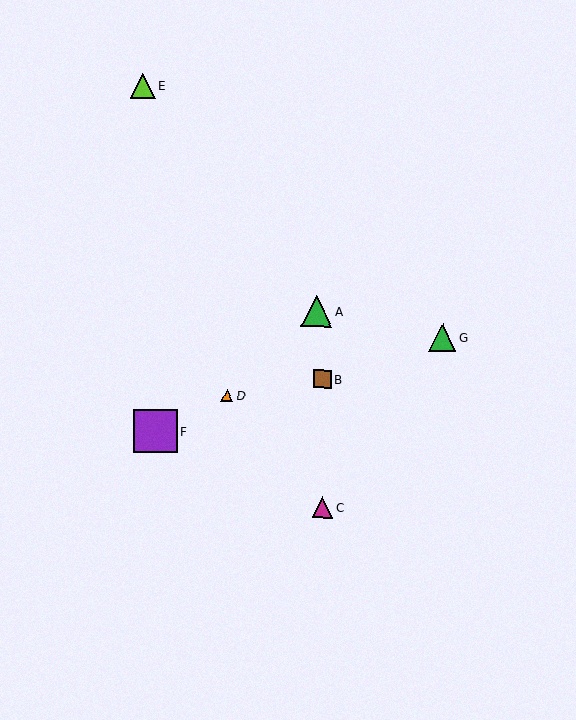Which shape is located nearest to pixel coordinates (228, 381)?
The orange triangle (labeled D) at (227, 396) is nearest to that location.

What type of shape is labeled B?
Shape B is a brown square.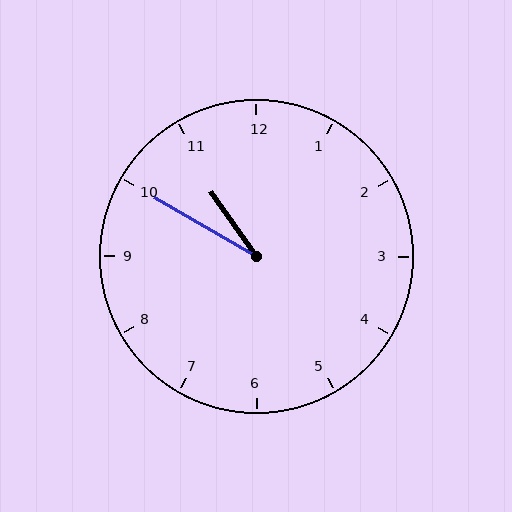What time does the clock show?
10:50.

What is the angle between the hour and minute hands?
Approximately 25 degrees.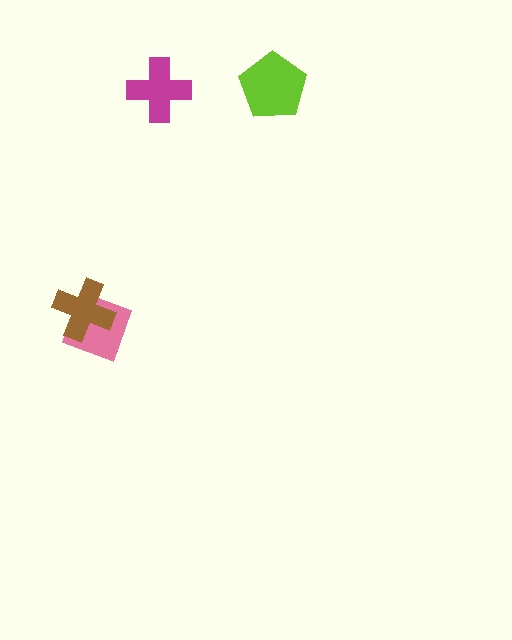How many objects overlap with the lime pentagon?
0 objects overlap with the lime pentagon.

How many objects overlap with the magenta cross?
0 objects overlap with the magenta cross.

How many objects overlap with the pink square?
1 object overlaps with the pink square.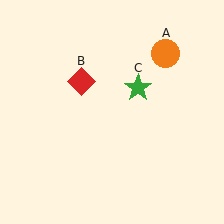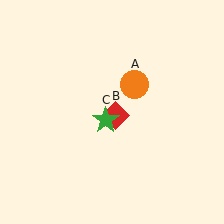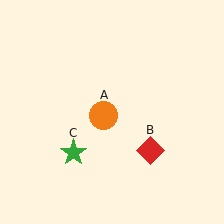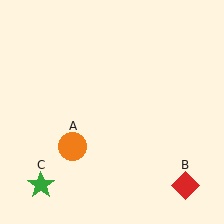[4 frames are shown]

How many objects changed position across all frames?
3 objects changed position: orange circle (object A), red diamond (object B), green star (object C).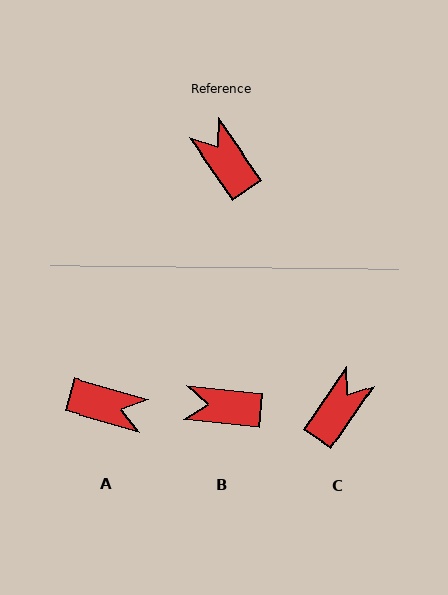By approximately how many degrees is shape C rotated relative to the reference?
Approximately 70 degrees clockwise.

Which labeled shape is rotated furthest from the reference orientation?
A, about 141 degrees away.